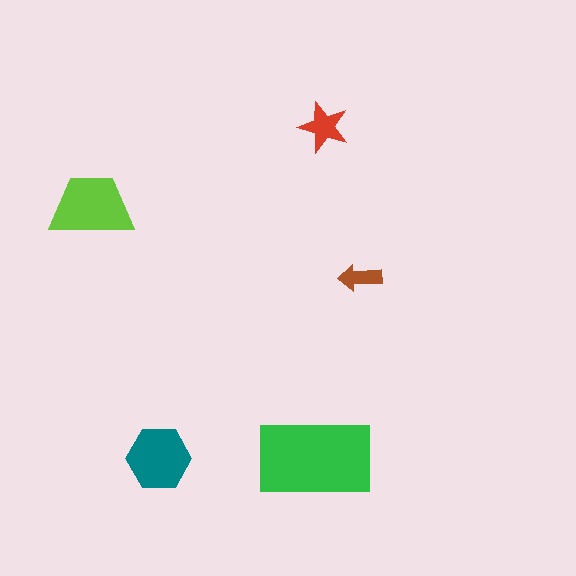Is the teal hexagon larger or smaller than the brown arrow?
Larger.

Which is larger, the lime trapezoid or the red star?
The lime trapezoid.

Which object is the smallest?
The brown arrow.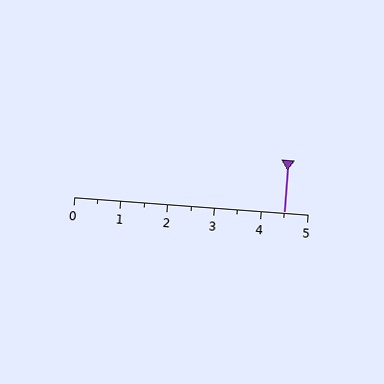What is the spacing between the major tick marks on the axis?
The major ticks are spaced 1 apart.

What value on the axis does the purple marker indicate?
The marker indicates approximately 4.5.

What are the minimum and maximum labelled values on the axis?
The axis runs from 0 to 5.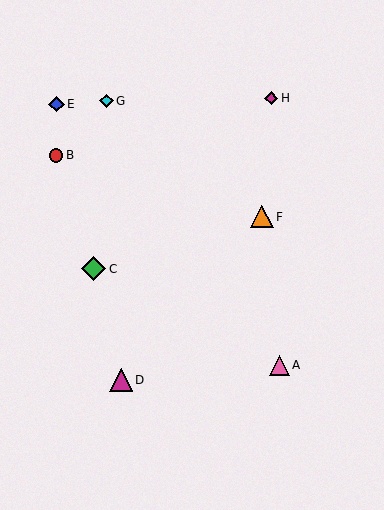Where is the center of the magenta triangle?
The center of the magenta triangle is at (121, 380).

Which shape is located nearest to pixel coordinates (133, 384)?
The magenta triangle (labeled D) at (121, 380) is nearest to that location.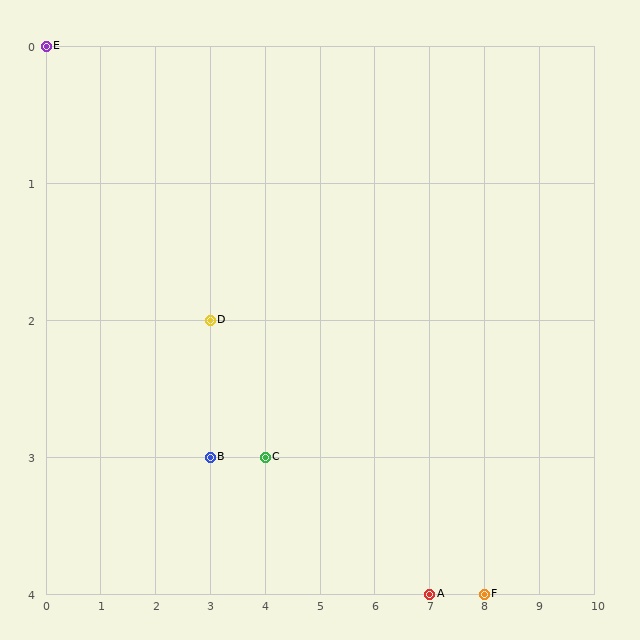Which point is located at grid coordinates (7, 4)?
Point A is at (7, 4).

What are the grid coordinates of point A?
Point A is at grid coordinates (7, 4).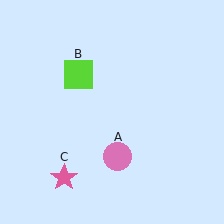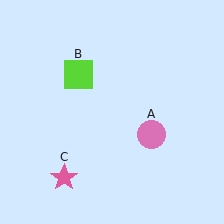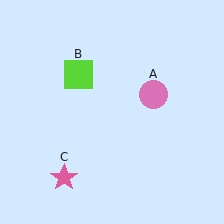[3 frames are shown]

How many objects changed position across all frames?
1 object changed position: pink circle (object A).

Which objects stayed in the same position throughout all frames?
Lime square (object B) and pink star (object C) remained stationary.